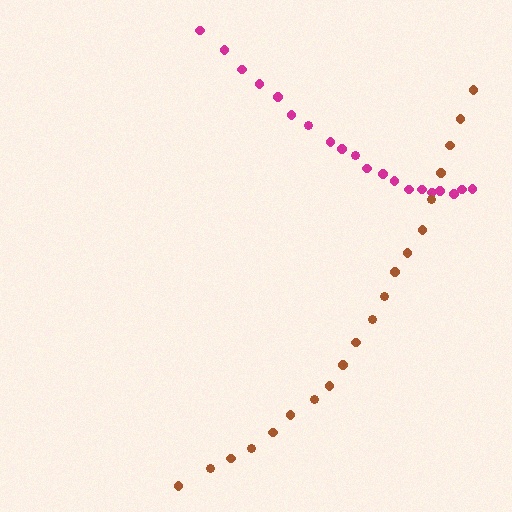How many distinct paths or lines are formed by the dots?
There are 2 distinct paths.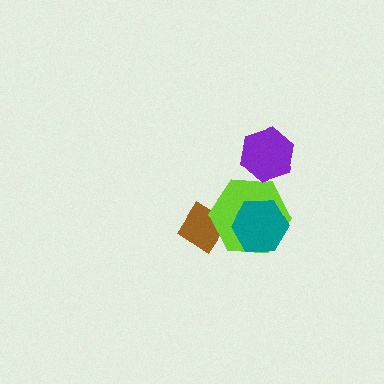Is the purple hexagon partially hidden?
No, no other shape covers it.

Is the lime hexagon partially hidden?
Yes, it is partially covered by another shape.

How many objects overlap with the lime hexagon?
2 objects overlap with the lime hexagon.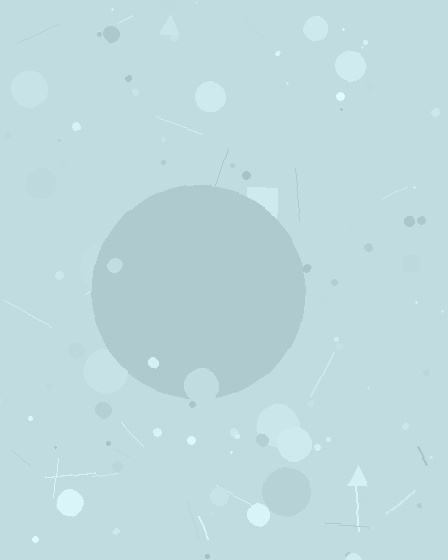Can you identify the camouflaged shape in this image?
The camouflaged shape is a circle.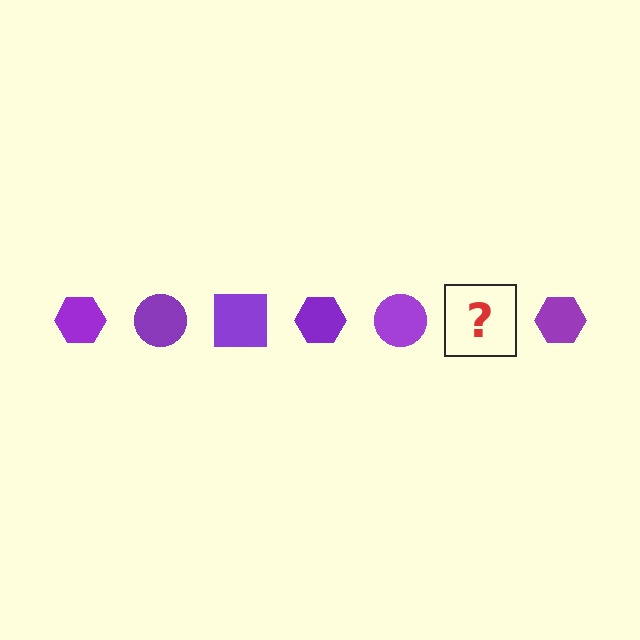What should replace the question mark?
The question mark should be replaced with a purple square.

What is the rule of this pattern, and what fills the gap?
The rule is that the pattern cycles through hexagon, circle, square shapes in purple. The gap should be filled with a purple square.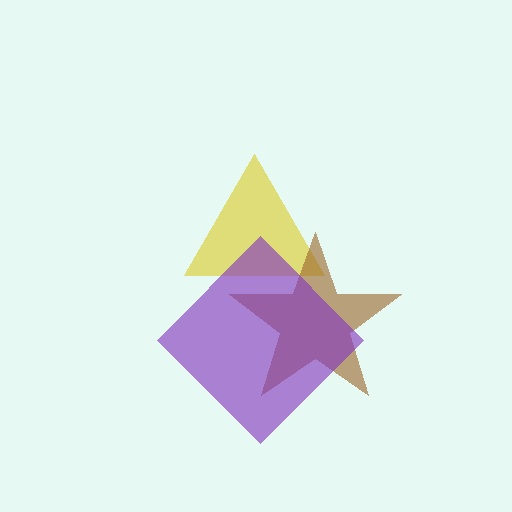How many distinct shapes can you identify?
There are 3 distinct shapes: a yellow triangle, a brown star, a purple diamond.